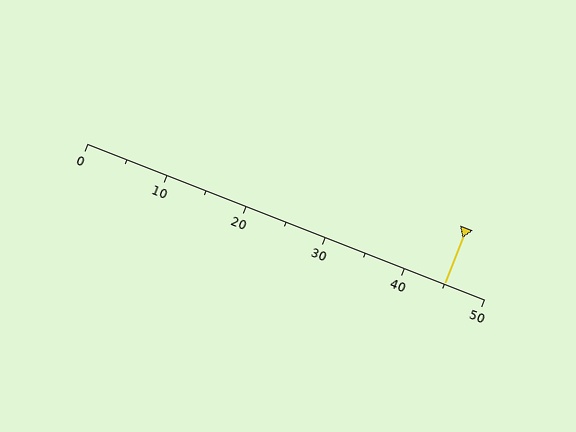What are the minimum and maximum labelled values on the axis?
The axis runs from 0 to 50.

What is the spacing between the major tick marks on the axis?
The major ticks are spaced 10 apart.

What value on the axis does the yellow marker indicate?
The marker indicates approximately 45.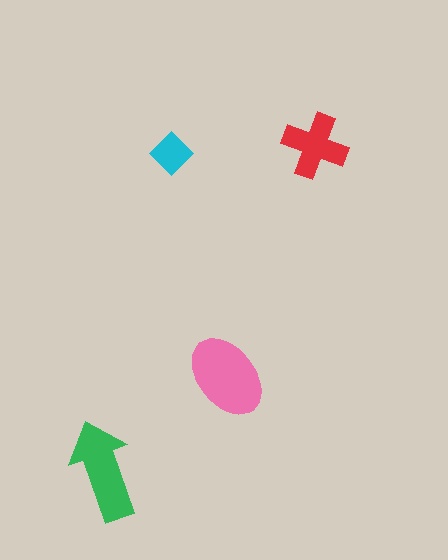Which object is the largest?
The pink ellipse.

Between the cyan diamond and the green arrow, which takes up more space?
The green arrow.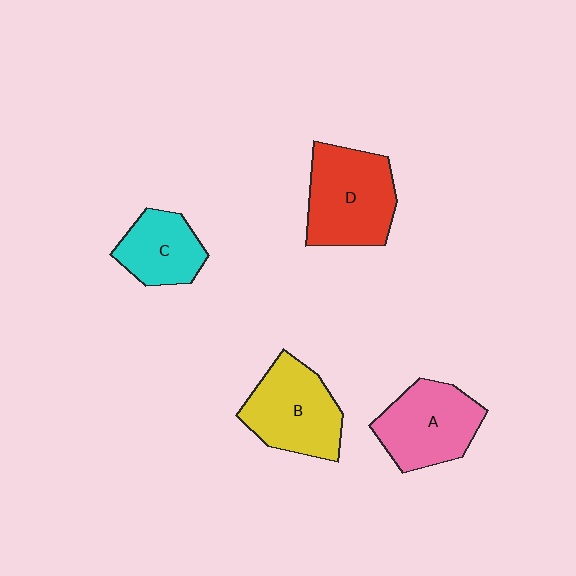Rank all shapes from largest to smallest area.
From largest to smallest: D (red), B (yellow), A (pink), C (cyan).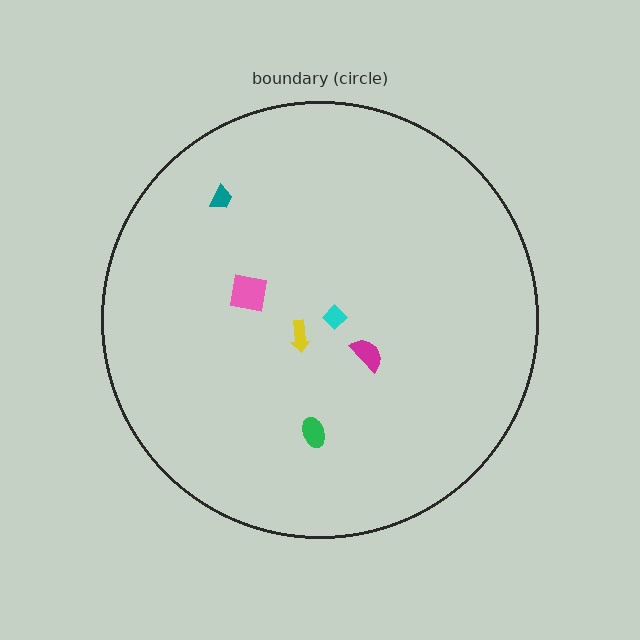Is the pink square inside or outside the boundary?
Inside.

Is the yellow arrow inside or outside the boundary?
Inside.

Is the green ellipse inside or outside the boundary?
Inside.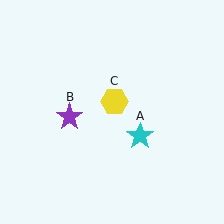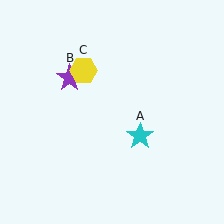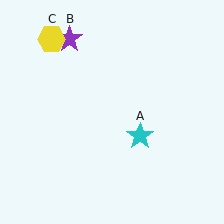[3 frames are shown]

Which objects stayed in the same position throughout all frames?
Cyan star (object A) remained stationary.